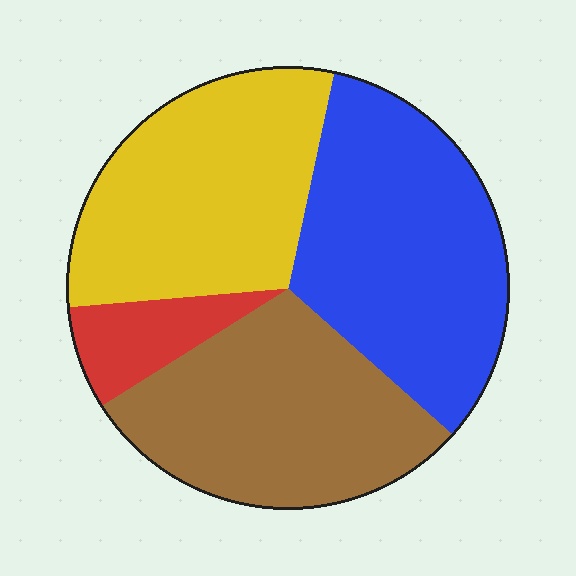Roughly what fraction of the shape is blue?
Blue takes up between a sixth and a third of the shape.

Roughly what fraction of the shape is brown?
Brown takes up about one third (1/3) of the shape.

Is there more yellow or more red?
Yellow.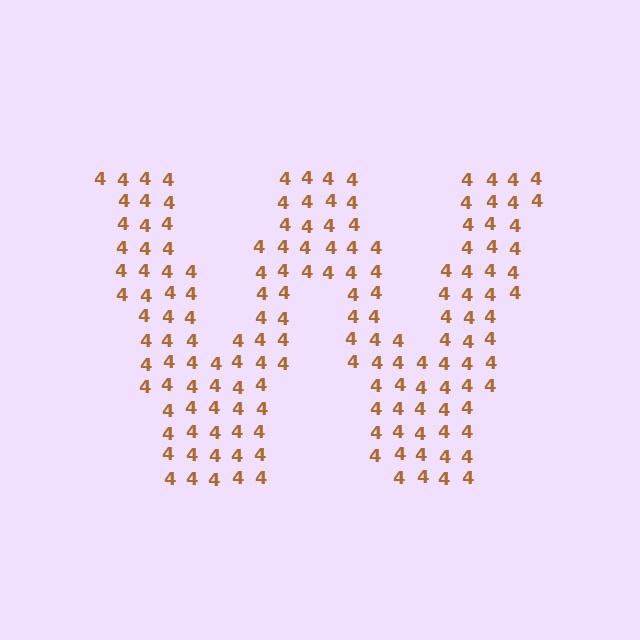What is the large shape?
The large shape is the letter W.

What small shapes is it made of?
It is made of small digit 4's.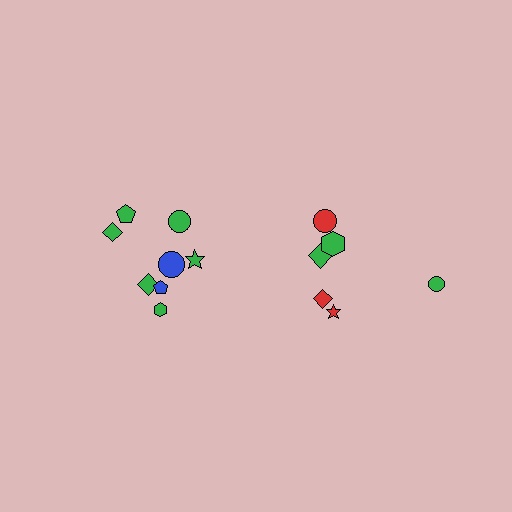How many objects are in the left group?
There are 8 objects.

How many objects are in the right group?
There are 6 objects.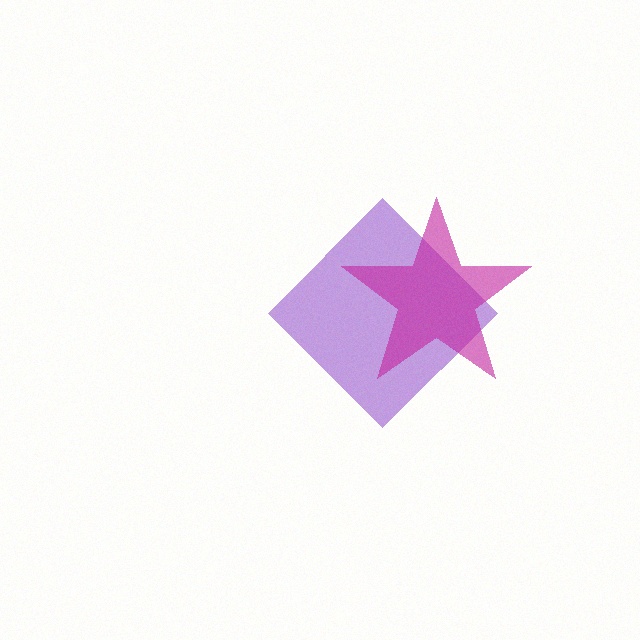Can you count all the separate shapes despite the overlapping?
Yes, there are 2 separate shapes.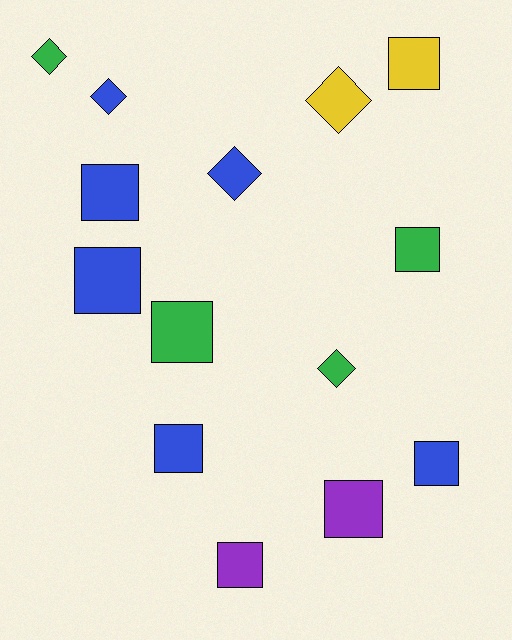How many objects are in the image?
There are 14 objects.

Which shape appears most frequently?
Square, with 9 objects.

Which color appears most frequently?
Blue, with 6 objects.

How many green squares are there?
There are 2 green squares.